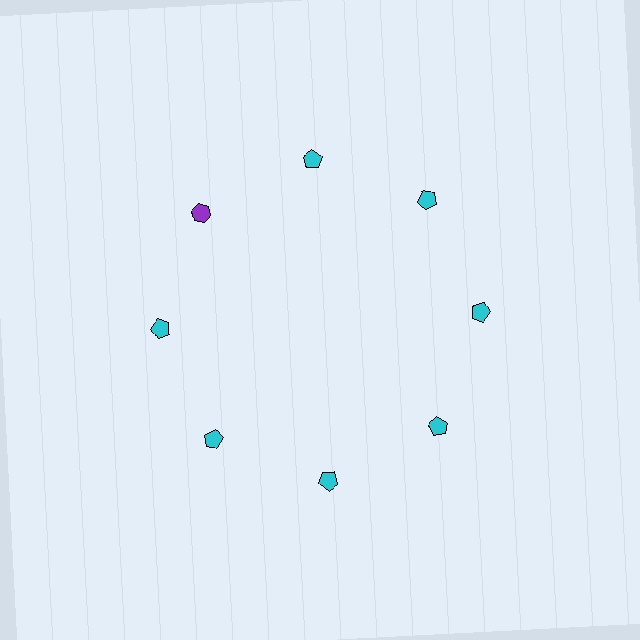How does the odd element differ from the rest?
It differs in both color (purple instead of cyan) and shape (hexagon instead of pentagon).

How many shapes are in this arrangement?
There are 8 shapes arranged in a ring pattern.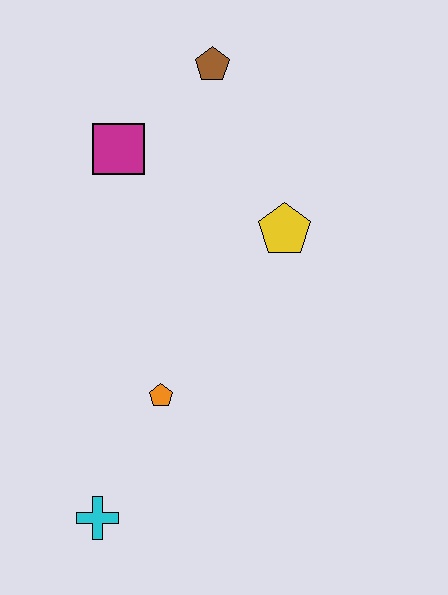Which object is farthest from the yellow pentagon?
The cyan cross is farthest from the yellow pentagon.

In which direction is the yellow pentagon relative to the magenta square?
The yellow pentagon is to the right of the magenta square.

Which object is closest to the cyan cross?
The orange pentagon is closest to the cyan cross.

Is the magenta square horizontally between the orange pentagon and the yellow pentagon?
No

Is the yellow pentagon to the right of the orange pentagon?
Yes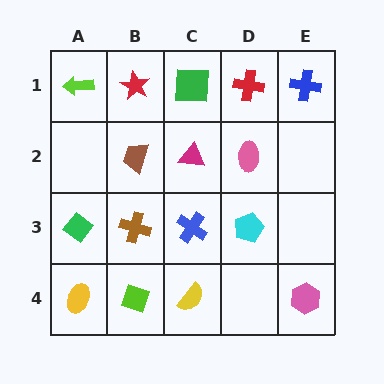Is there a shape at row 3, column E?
No, that cell is empty.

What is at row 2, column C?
A magenta triangle.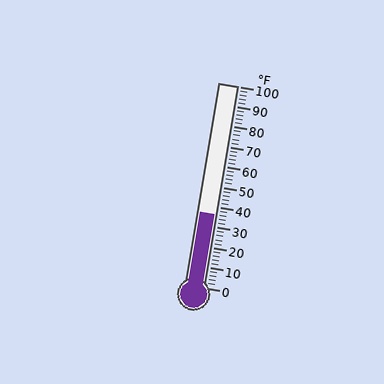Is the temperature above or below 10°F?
The temperature is above 10°F.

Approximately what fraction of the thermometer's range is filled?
The thermometer is filled to approximately 35% of its range.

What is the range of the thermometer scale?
The thermometer scale ranges from 0°F to 100°F.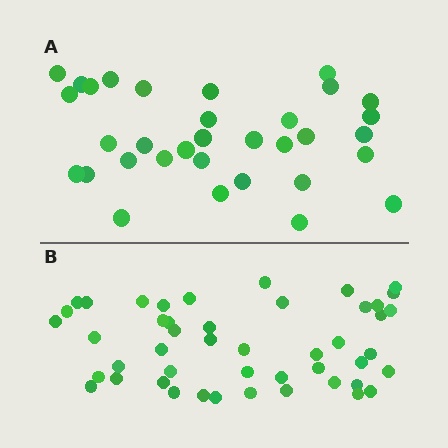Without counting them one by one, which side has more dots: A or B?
Region B (the bottom region) has more dots.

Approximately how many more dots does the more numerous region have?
Region B has approximately 15 more dots than region A.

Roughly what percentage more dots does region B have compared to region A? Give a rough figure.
About 40% more.